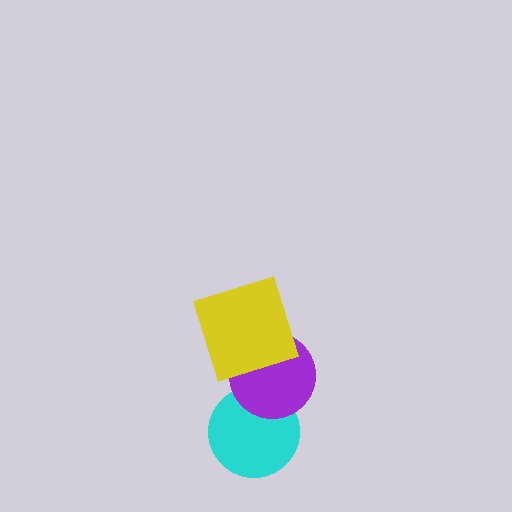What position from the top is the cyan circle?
The cyan circle is 3rd from the top.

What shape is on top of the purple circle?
The yellow square is on top of the purple circle.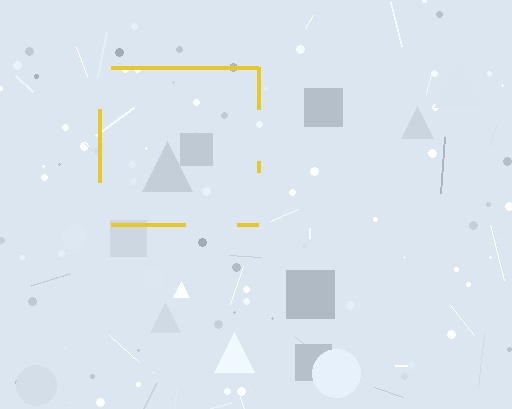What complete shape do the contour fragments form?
The contour fragments form a square.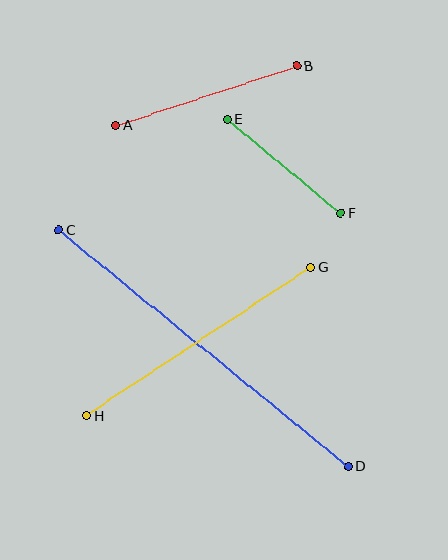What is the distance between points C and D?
The distance is approximately 374 pixels.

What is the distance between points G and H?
The distance is approximately 269 pixels.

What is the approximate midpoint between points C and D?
The midpoint is at approximately (203, 348) pixels.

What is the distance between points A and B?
The distance is approximately 191 pixels.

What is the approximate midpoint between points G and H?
The midpoint is at approximately (199, 341) pixels.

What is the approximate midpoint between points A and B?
The midpoint is at approximately (206, 96) pixels.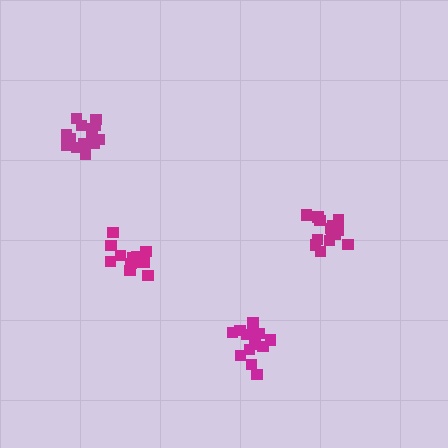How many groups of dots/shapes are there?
There are 4 groups.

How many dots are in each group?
Group 1: 14 dots, Group 2: 14 dots, Group 3: 16 dots, Group 4: 14 dots (58 total).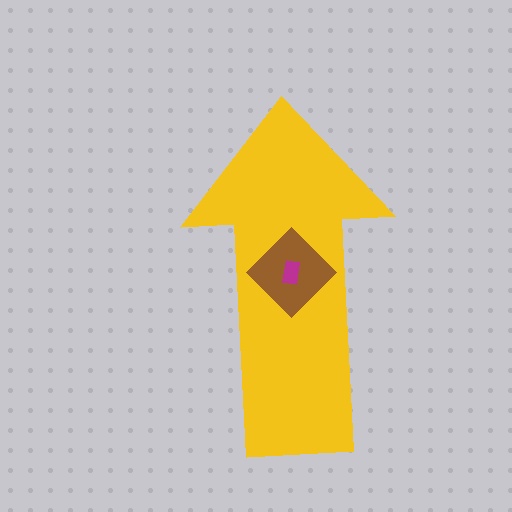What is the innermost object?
The magenta rectangle.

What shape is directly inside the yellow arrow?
The brown diamond.